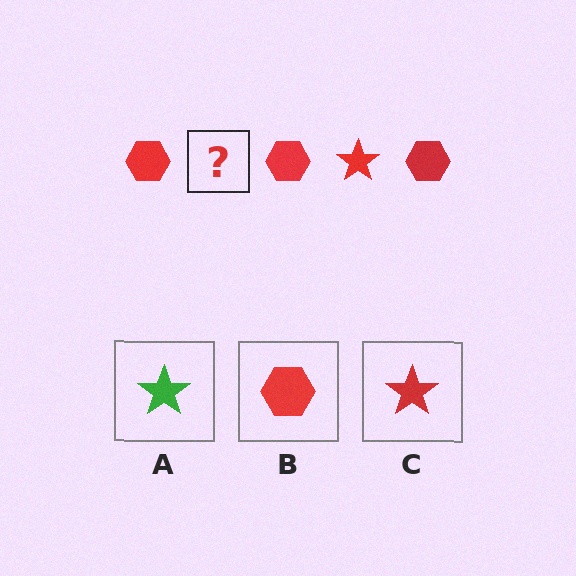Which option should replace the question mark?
Option C.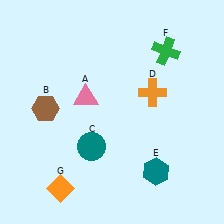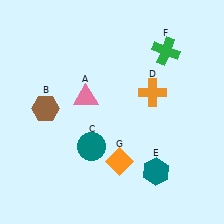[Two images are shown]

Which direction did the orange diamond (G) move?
The orange diamond (G) moved right.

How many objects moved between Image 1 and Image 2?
1 object moved between the two images.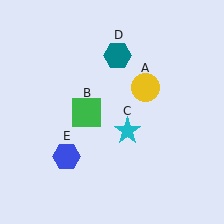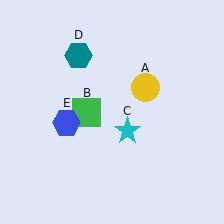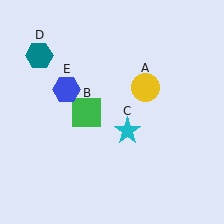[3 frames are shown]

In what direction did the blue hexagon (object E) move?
The blue hexagon (object E) moved up.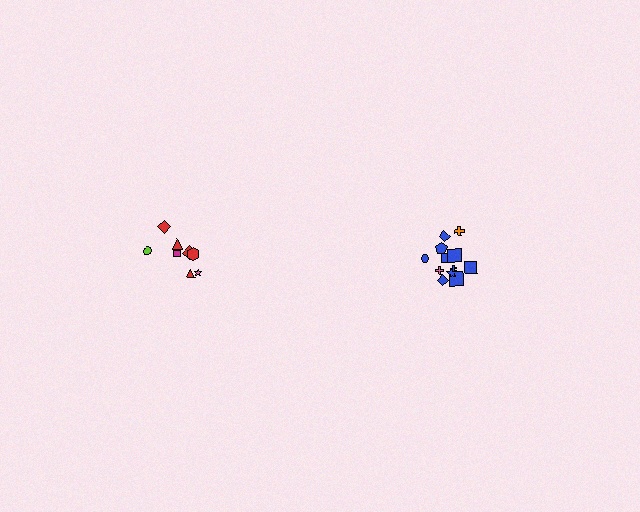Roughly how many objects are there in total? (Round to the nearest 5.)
Roughly 20 objects in total.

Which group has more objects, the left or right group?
The right group.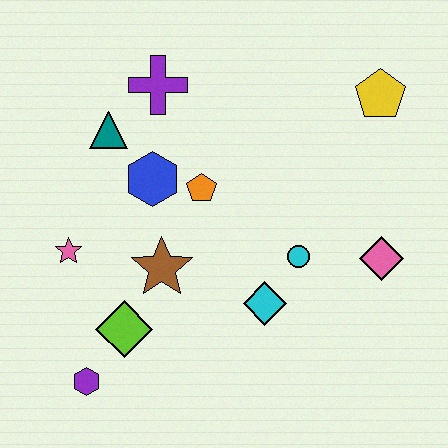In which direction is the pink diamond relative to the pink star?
The pink diamond is to the right of the pink star.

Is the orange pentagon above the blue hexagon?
No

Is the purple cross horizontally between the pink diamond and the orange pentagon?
No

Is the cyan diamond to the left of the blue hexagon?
No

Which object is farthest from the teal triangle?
The pink diamond is farthest from the teal triangle.